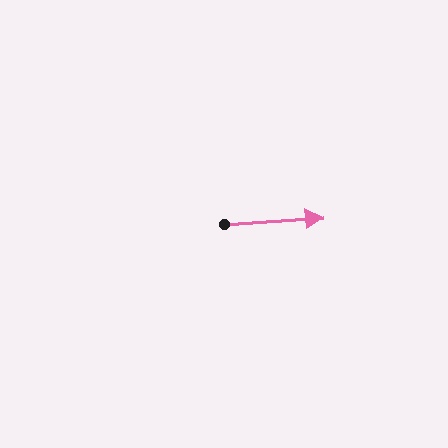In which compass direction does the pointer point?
East.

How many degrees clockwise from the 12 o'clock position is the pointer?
Approximately 86 degrees.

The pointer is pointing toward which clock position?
Roughly 3 o'clock.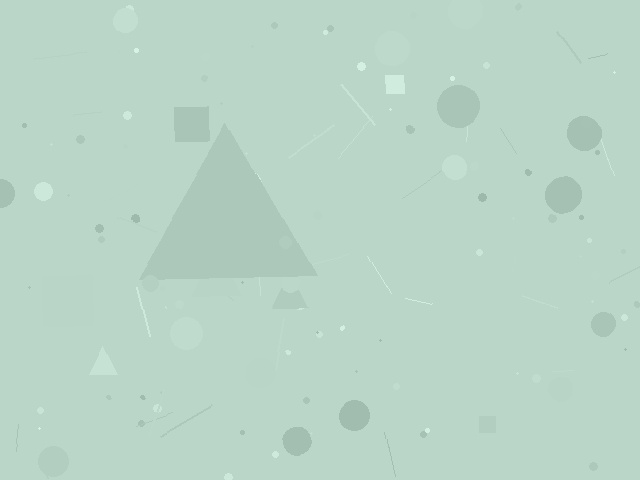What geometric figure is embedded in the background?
A triangle is embedded in the background.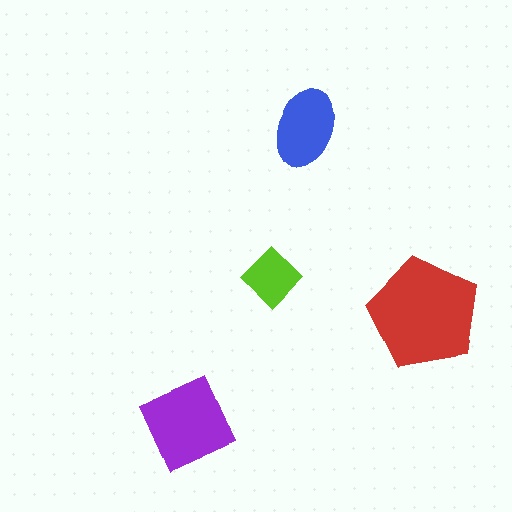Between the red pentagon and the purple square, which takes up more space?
The red pentagon.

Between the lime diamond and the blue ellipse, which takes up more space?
The blue ellipse.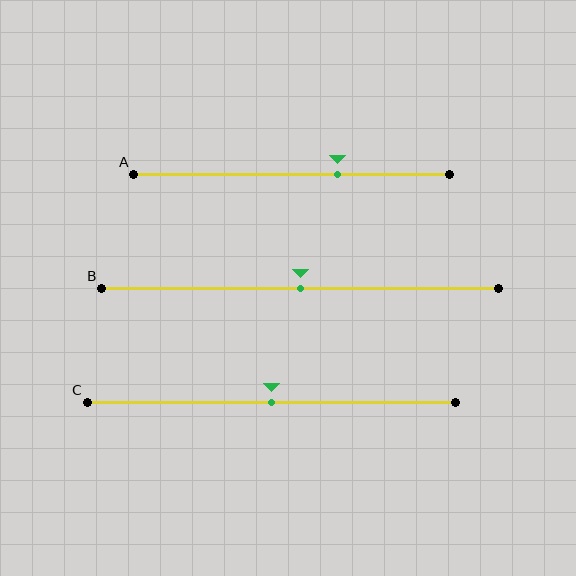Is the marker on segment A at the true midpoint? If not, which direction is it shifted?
No, the marker on segment A is shifted to the right by about 15% of the segment length.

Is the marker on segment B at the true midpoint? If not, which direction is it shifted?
Yes, the marker on segment B is at the true midpoint.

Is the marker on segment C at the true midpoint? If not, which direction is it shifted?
Yes, the marker on segment C is at the true midpoint.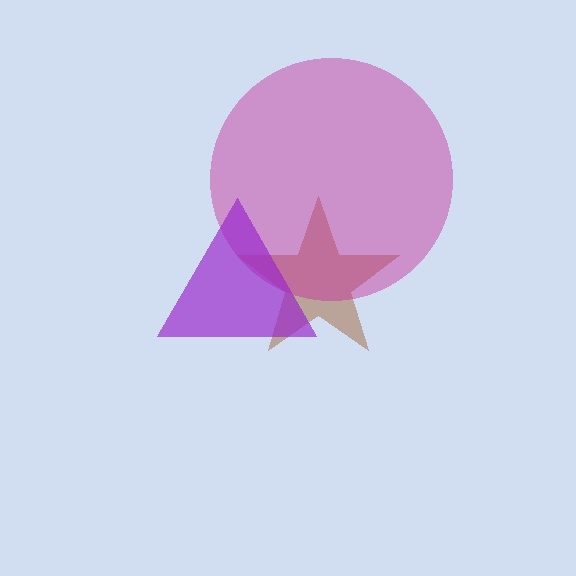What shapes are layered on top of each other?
The layered shapes are: a brown star, a magenta circle, a purple triangle.